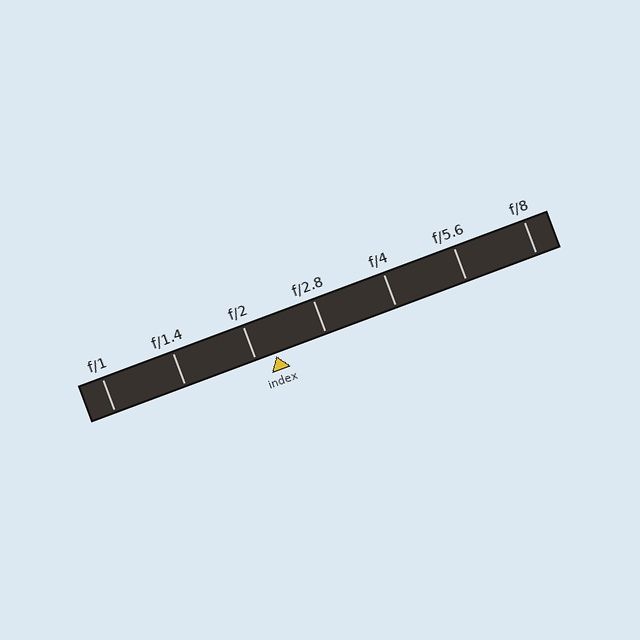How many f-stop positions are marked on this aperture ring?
There are 7 f-stop positions marked.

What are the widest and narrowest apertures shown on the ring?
The widest aperture shown is f/1 and the narrowest is f/8.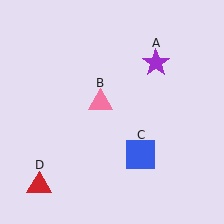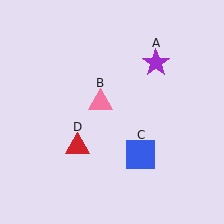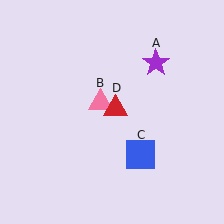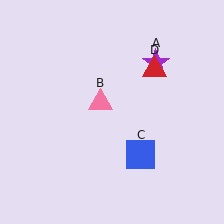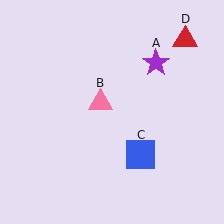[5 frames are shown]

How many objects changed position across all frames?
1 object changed position: red triangle (object D).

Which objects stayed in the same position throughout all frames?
Purple star (object A) and pink triangle (object B) and blue square (object C) remained stationary.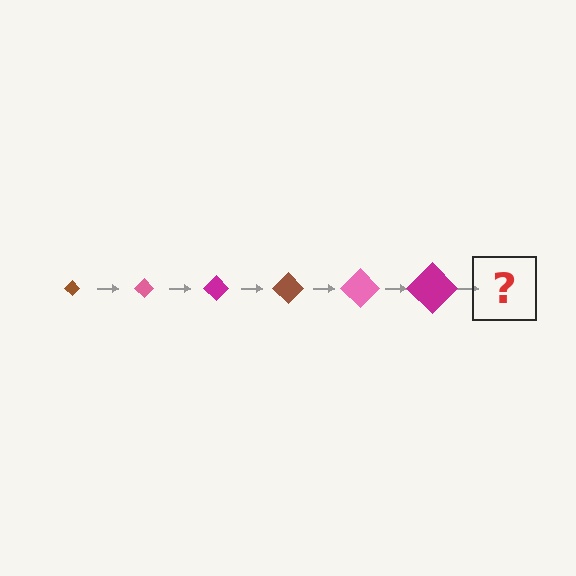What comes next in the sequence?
The next element should be a brown diamond, larger than the previous one.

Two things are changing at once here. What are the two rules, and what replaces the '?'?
The two rules are that the diamond grows larger each step and the color cycles through brown, pink, and magenta. The '?' should be a brown diamond, larger than the previous one.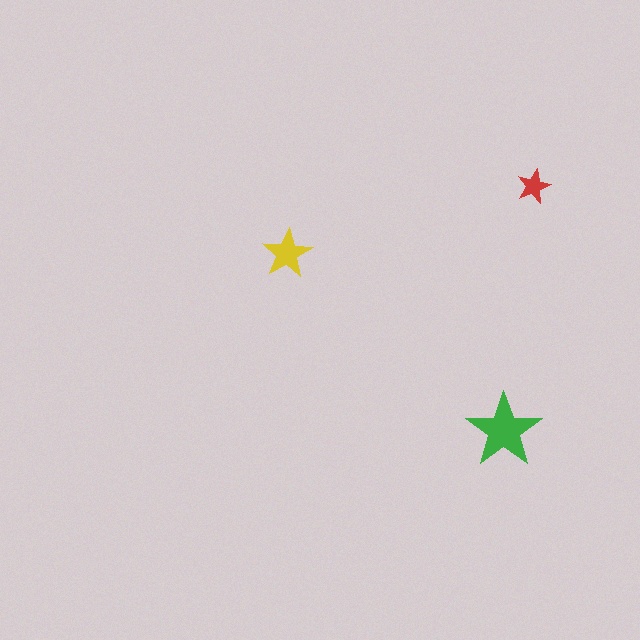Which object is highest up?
The red star is topmost.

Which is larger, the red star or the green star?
The green one.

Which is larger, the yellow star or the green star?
The green one.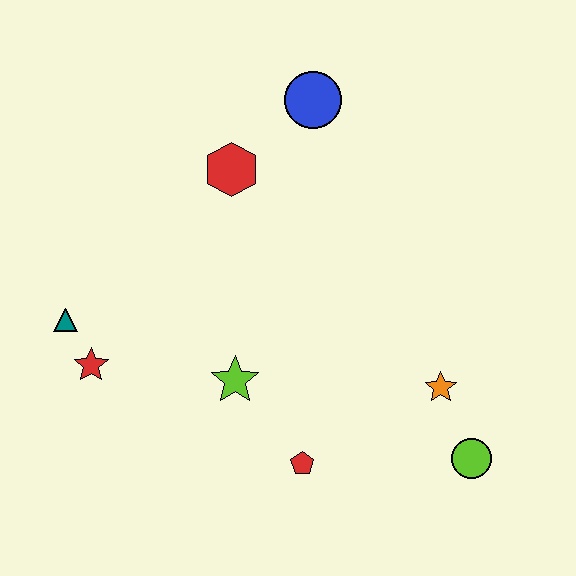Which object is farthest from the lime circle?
The teal triangle is farthest from the lime circle.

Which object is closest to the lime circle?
The orange star is closest to the lime circle.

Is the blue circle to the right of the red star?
Yes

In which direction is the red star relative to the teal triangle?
The red star is below the teal triangle.